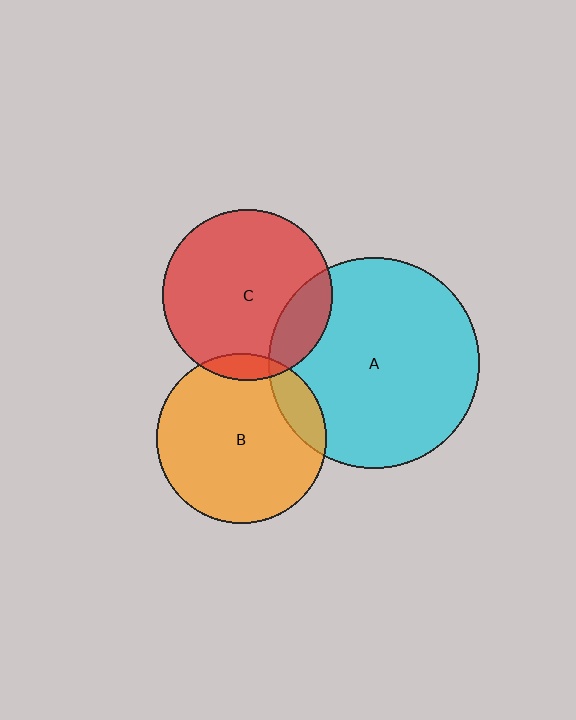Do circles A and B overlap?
Yes.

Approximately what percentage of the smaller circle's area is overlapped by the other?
Approximately 15%.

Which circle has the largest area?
Circle A (cyan).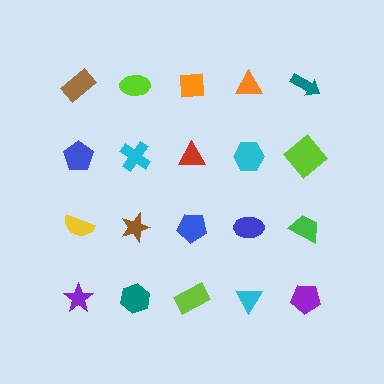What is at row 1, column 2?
A lime ellipse.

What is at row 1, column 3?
An orange square.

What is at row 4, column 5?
A purple pentagon.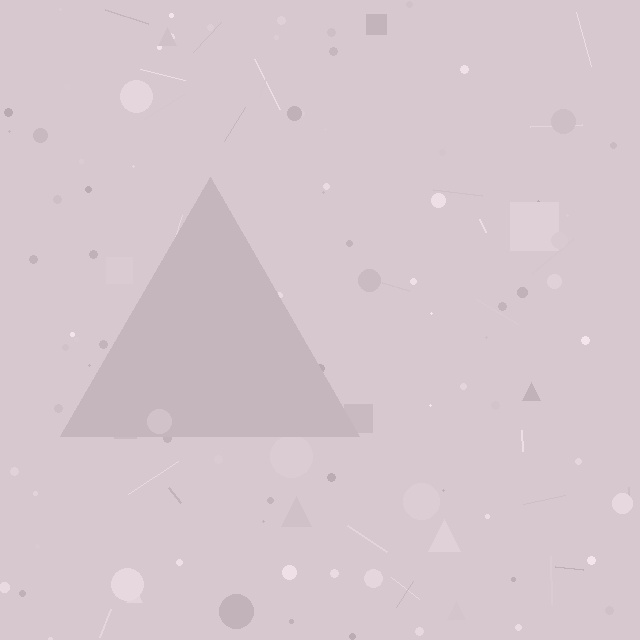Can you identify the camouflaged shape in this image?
The camouflaged shape is a triangle.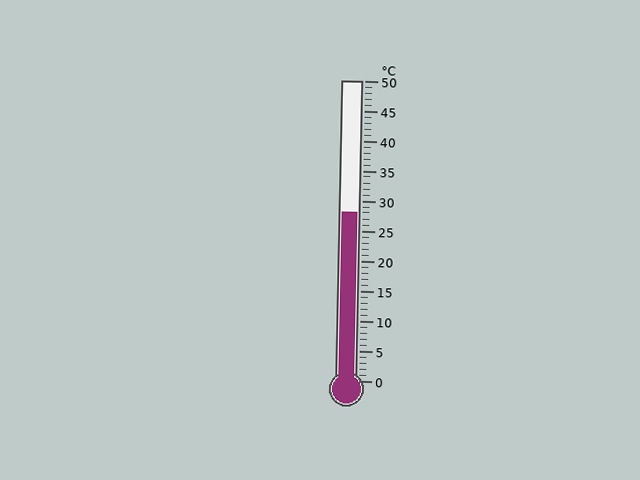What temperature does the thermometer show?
The thermometer shows approximately 28°C.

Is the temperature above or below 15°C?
The temperature is above 15°C.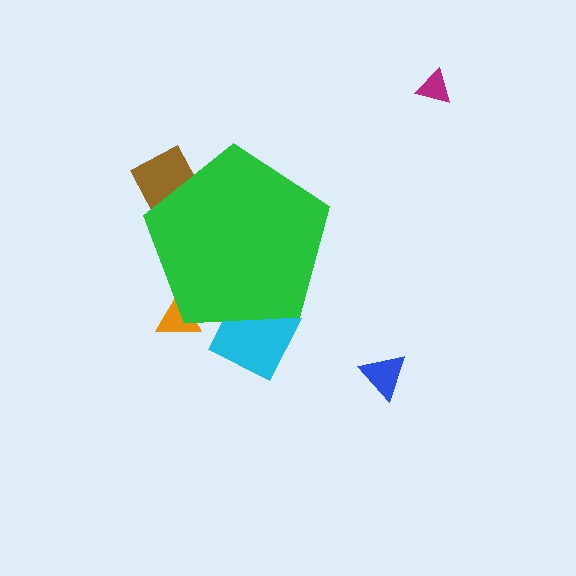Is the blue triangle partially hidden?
No, the blue triangle is fully visible.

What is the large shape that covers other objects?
A green pentagon.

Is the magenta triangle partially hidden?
No, the magenta triangle is fully visible.